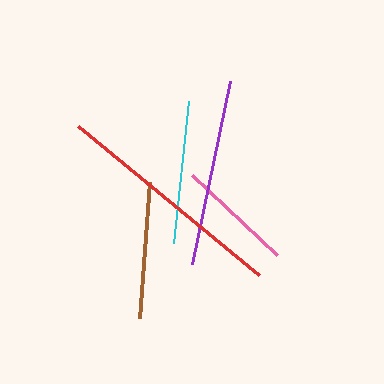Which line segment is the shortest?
The pink line is the shortest at approximately 117 pixels.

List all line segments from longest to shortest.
From longest to shortest: red, purple, cyan, brown, pink.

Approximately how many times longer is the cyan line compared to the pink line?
The cyan line is approximately 1.2 times the length of the pink line.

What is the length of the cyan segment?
The cyan segment is approximately 142 pixels long.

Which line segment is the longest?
The red line is the longest at approximately 234 pixels.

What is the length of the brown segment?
The brown segment is approximately 136 pixels long.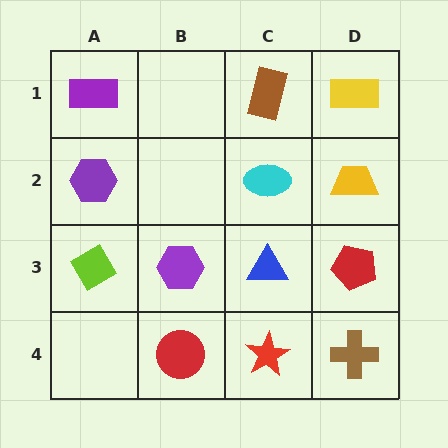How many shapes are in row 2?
3 shapes.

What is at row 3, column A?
A lime diamond.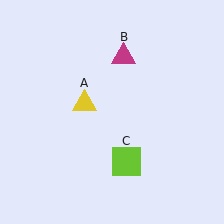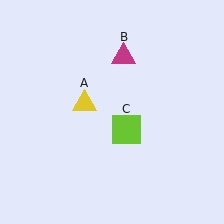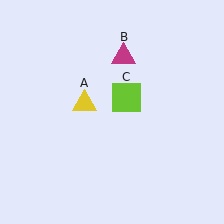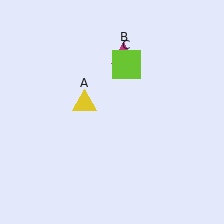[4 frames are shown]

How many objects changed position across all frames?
1 object changed position: lime square (object C).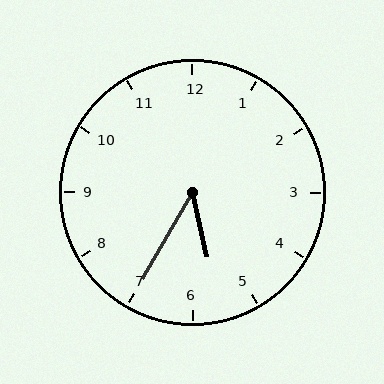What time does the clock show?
5:35.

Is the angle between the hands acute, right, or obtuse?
It is acute.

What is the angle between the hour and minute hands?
Approximately 42 degrees.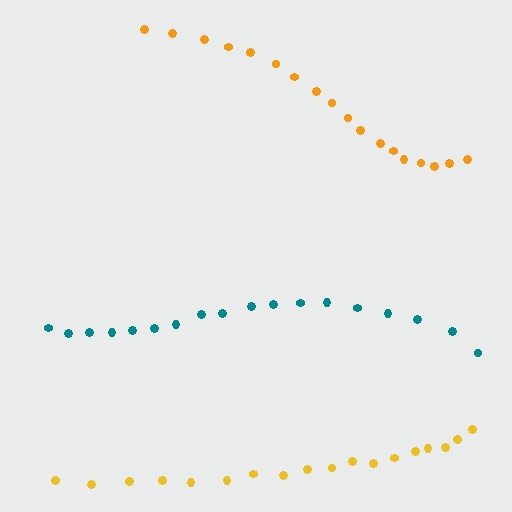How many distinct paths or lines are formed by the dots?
There are 3 distinct paths.